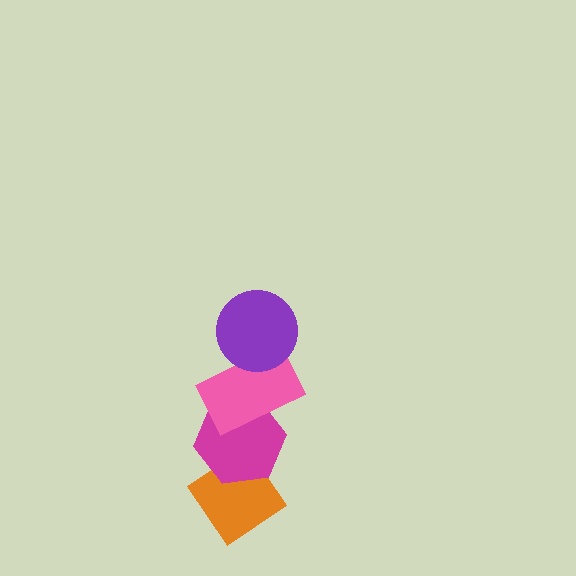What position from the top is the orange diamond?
The orange diamond is 4th from the top.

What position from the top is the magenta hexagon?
The magenta hexagon is 3rd from the top.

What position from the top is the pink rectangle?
The pink rectangle is 2nd from the top.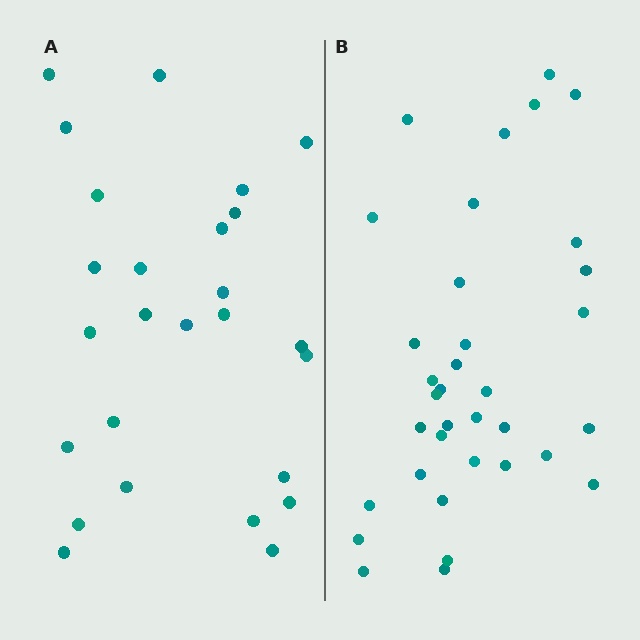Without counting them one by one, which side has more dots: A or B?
Region B (the right region) has more dots.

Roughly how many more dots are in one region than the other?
Region B has roughly 8 or so more dots than region A.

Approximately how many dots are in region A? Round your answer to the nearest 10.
About 30 dots. (The exact count is 26, which rounds to 30.)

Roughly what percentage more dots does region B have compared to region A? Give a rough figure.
About 35% more.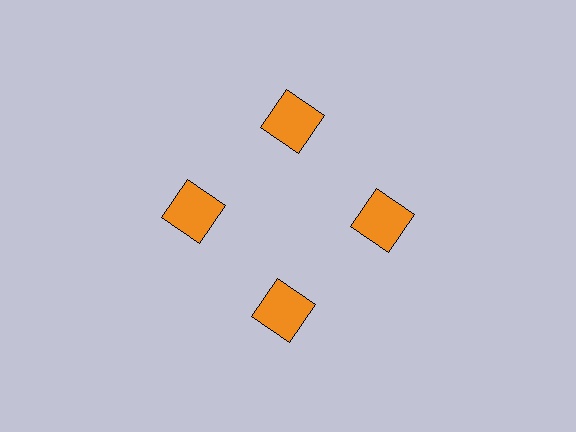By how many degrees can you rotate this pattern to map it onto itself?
The pattern maps onto itself every 90 degrees of rotation.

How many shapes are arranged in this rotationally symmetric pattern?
There are 4 shapes, arranged in 4 groups of 1.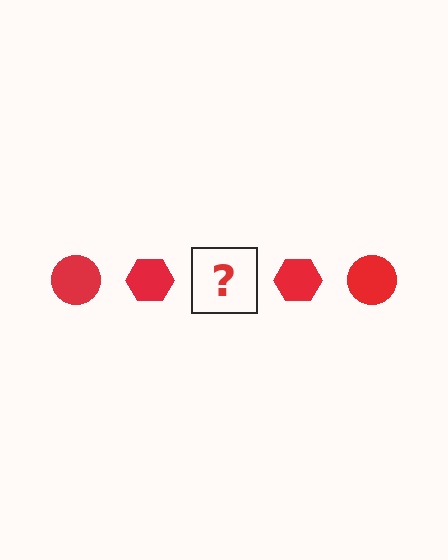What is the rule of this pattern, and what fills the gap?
The rule is that the pattern cycles through circle, hexagon shapes in red. The gap should be filled with a red circle.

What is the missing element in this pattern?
The missing element is a red circle.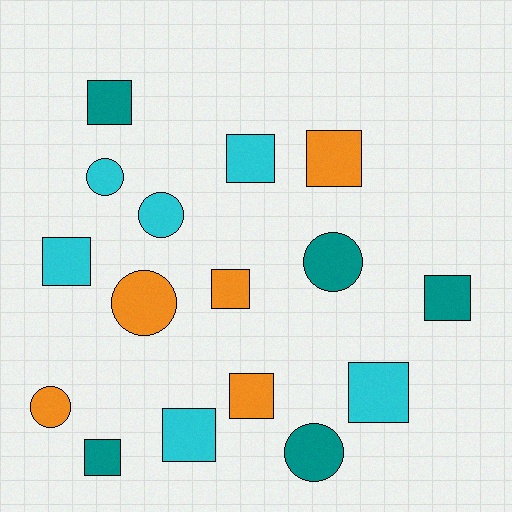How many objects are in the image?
There are 16 objects.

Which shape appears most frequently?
Square, with 10 objects.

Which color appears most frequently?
Cyan, with 6 objects.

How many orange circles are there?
There are 2 orange circles.